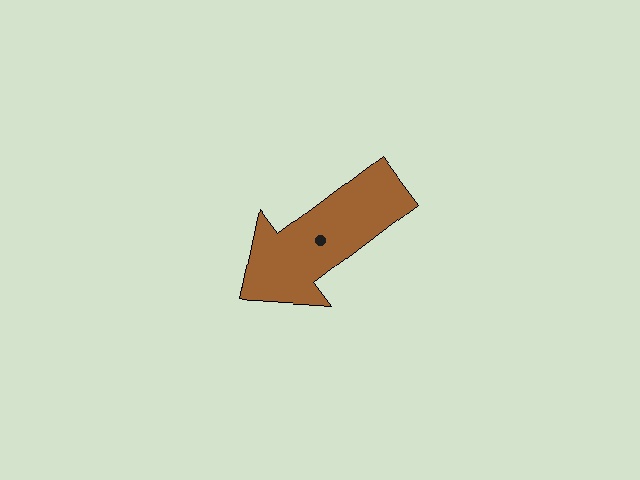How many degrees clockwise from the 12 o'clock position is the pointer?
Approximately 233 degrees.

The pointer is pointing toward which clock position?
Roughly 8 o'clock.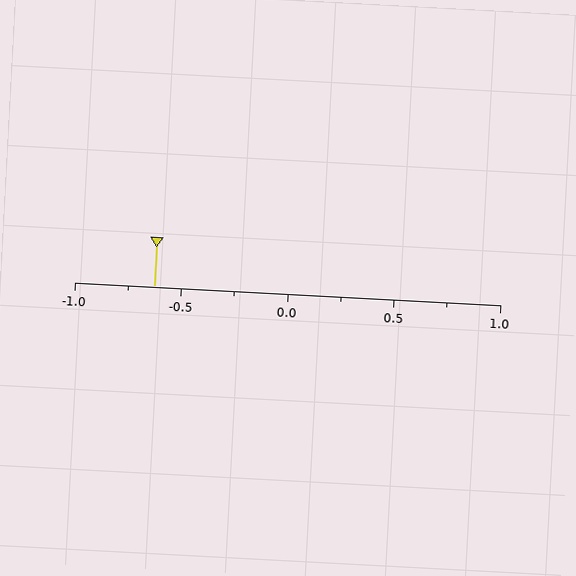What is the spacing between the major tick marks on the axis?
The major ticks are spaced 0.5 apart.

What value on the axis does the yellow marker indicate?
The marker indicates approximately -0.62.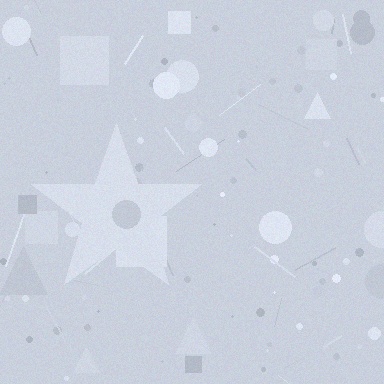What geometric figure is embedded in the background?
A star is embedded in the background.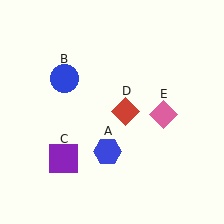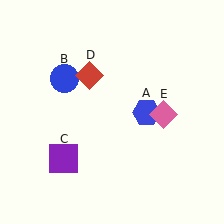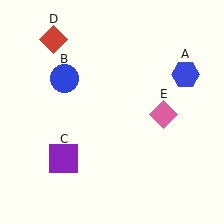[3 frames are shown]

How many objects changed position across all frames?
2 objects changed position: blue hexagon (object A), red diamond (object D).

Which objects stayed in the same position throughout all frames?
Blue circle (object B) and purple square (object C) and pink diamond (object E) remained stationary.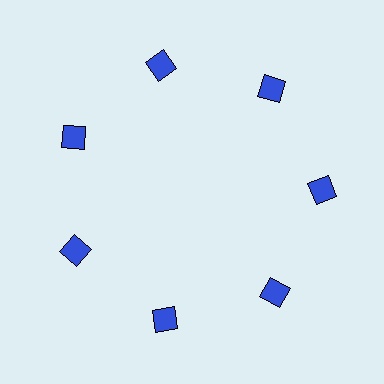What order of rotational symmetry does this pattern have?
This pattern has 7-fold rotational symmetry.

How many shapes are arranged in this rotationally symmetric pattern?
There are 7 shapes, arranged in 7 groups of 1.